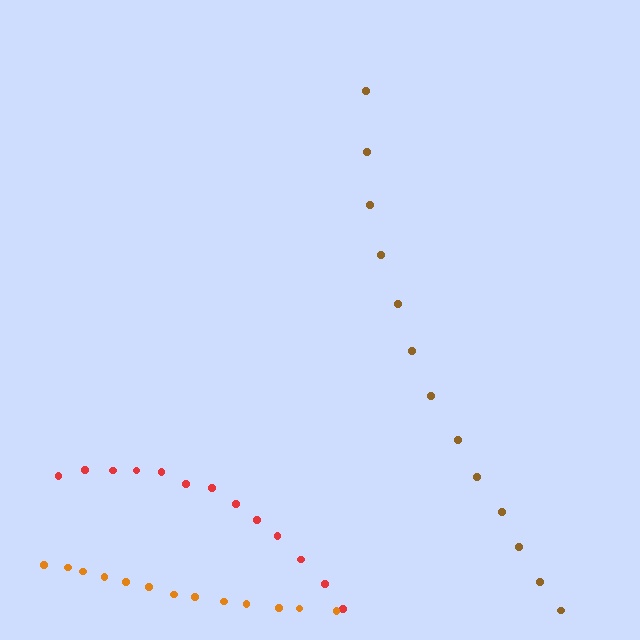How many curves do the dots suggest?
There are 3 distinct paths.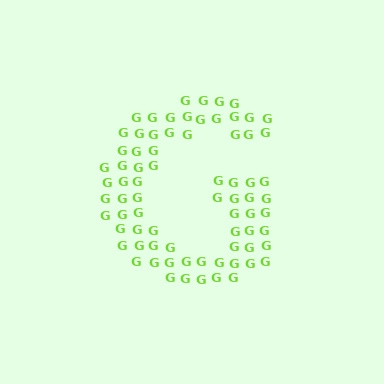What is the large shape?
The large shape is the letter G.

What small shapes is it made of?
It is made of small letter G's.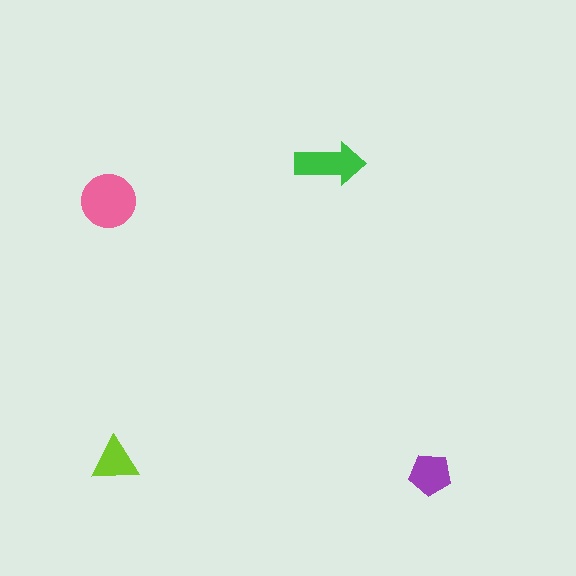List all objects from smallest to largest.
The lime triangle, the purple pentagon, the green arrow, the pink circle.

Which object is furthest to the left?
The pink circle is leftmost.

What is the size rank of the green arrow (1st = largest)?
2nd.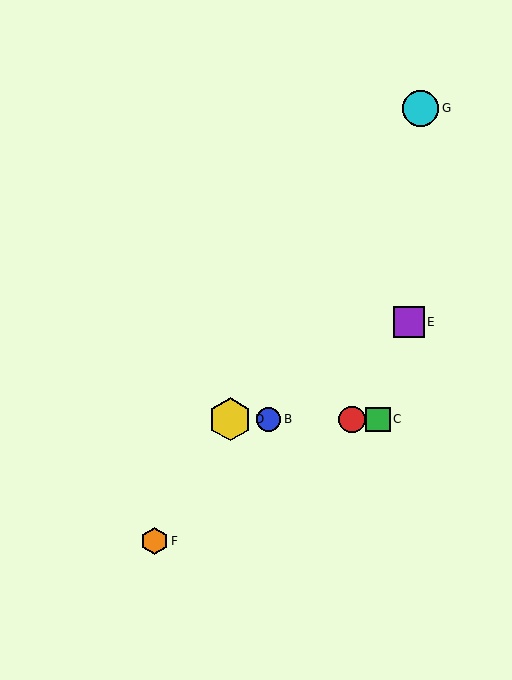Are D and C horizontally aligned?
Yes, both are at y≈419.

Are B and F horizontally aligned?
No, B is at y≈419 and F is at y≈541.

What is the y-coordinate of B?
Object B is at y≈419.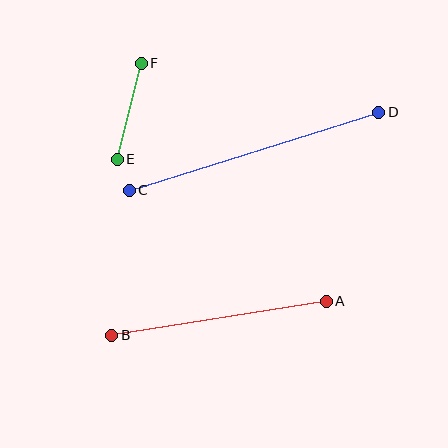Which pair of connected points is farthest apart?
Points C and D are farthest apart.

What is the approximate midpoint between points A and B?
The midpoint is at approximately (219, 318) pixels.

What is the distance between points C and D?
The distance is approximately 261 pixels.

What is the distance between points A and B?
The distance is approximately 217 pixels.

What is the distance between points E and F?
The distance is approximately 99 pixels.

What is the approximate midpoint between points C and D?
The midpoint is at approximately (254, 151) pixels.